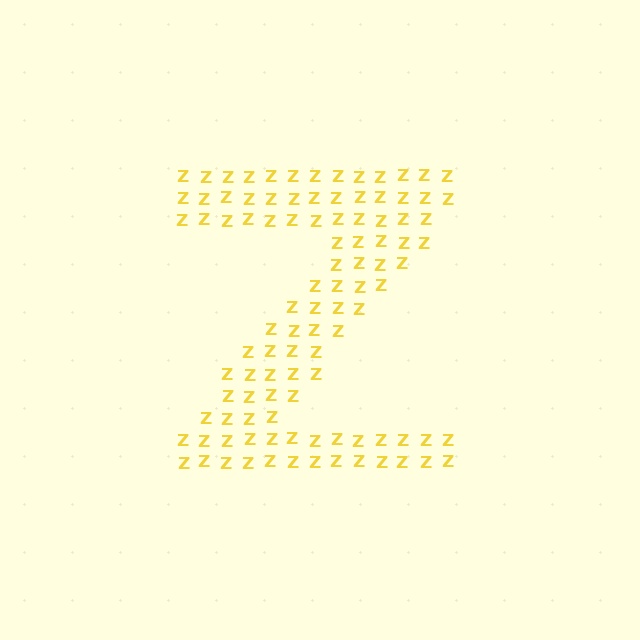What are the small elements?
The small elements are letter Z's.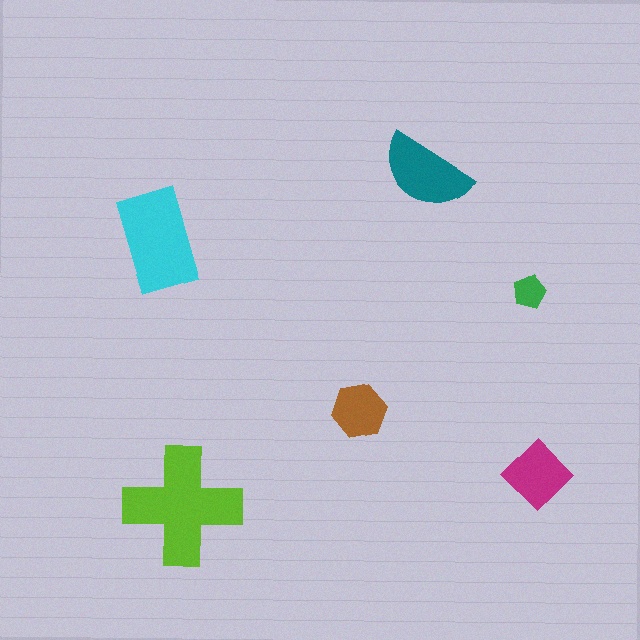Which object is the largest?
The lime cross.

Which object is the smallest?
The green pentagon.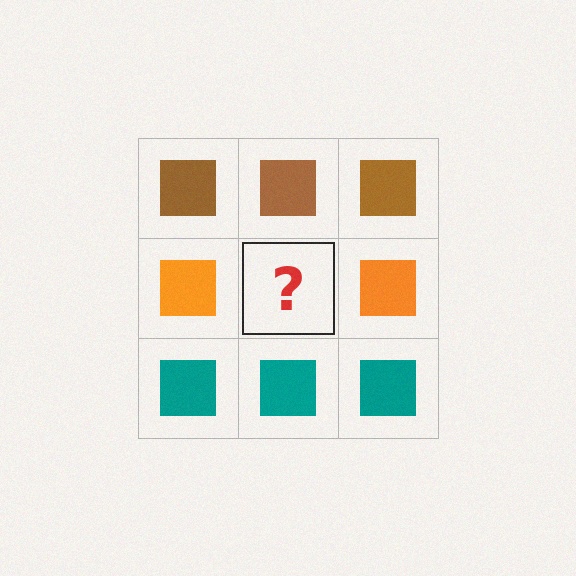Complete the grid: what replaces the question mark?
The question mark should be replaced with an orange square.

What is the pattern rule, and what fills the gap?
The rule is that each row has a consistent color. The gap should be filled with an orange square.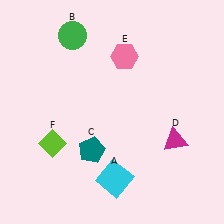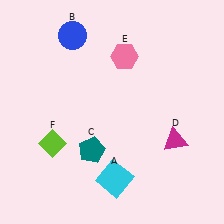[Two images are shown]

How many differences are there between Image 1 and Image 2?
There is 1 difference between the two images.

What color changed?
The circle (B) changed from green in Image 1 to blue in Image 2.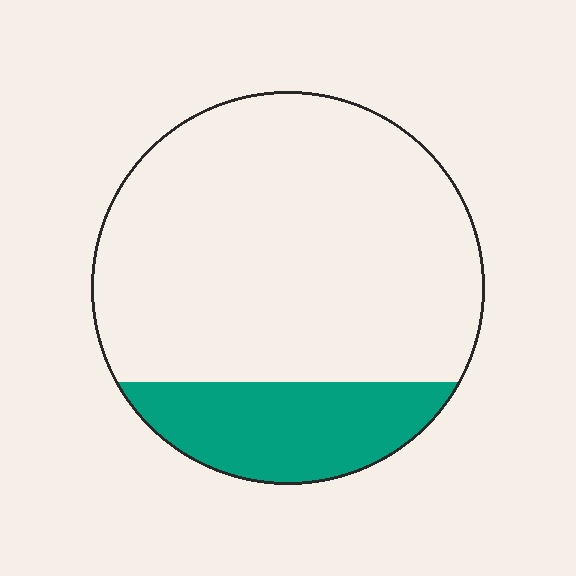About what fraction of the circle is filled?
About one fifth (1/5).